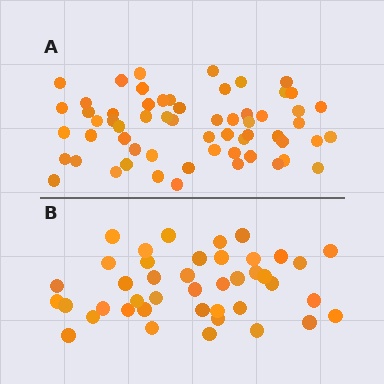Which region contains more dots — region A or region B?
Region A (the top region) has more dots.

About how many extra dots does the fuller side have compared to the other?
Region A has approximately 20 more dots than region B.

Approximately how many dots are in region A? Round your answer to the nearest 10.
About 60 dots.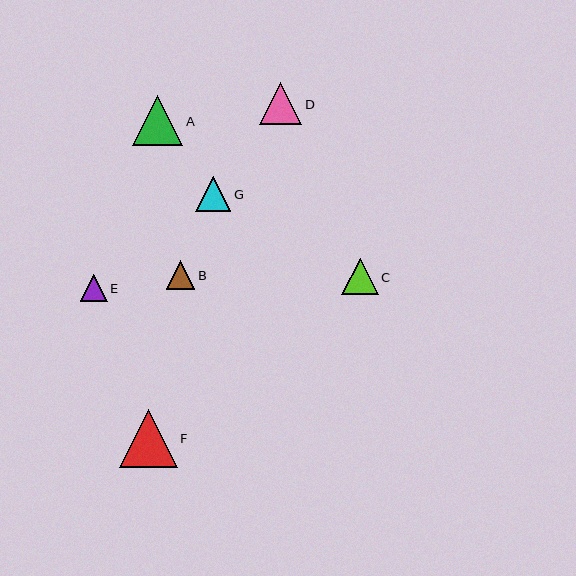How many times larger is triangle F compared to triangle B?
Triangle F is approximately 2.0 times the size of triangle B.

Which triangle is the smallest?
Triangle E is the smallest with a size of approximately 27 pixels.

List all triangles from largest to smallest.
From largest to smallest: F, A, D, C, G, B, E.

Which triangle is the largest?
Triangle F is the largest with a size of approximately 58 pixels.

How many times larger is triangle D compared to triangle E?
Triangle D is approximately 1.6 times the size of triangle E.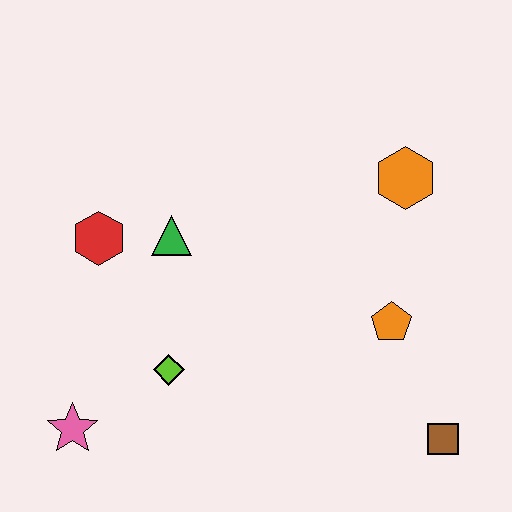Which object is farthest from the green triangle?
The brown square is farthest from the green triangle.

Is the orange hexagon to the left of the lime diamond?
No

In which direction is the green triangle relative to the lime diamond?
The green triangle is above the lime diamond.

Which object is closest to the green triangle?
The red hexagon is closest to the green triangle.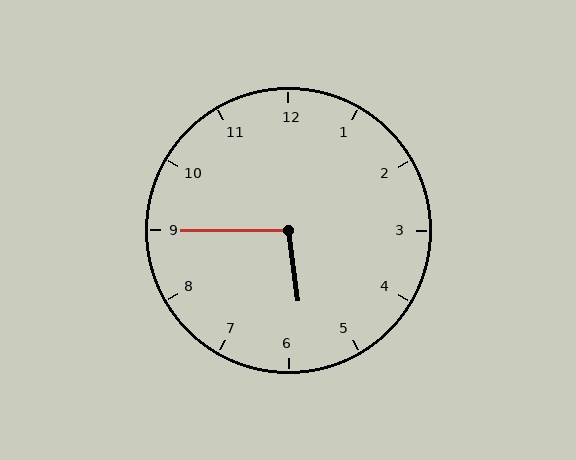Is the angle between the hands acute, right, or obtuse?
It is obtuse.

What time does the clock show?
5:45.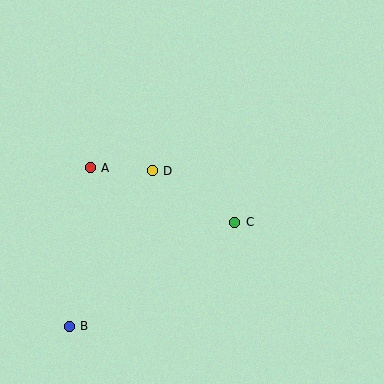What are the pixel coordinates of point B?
Point B is at (69, 326).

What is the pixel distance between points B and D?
The distance between B and D is 177 pixels.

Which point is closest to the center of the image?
Point D at (152, 171) is closest to the center.